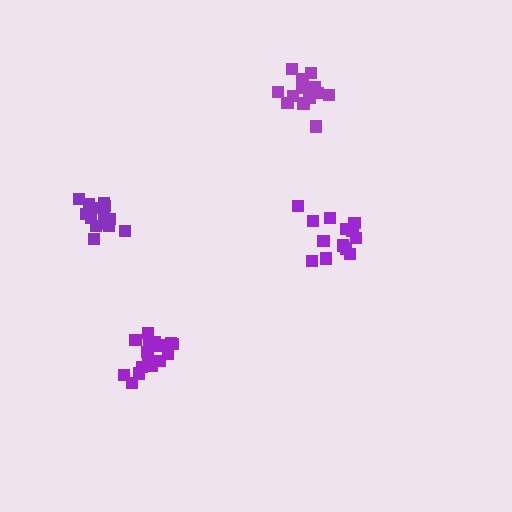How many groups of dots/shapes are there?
There are 4 groups.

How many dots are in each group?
Group 1: 14 dots, Group 2: 14 dots, Group 3: 14 dots, Group 4: 17 dots (59 total).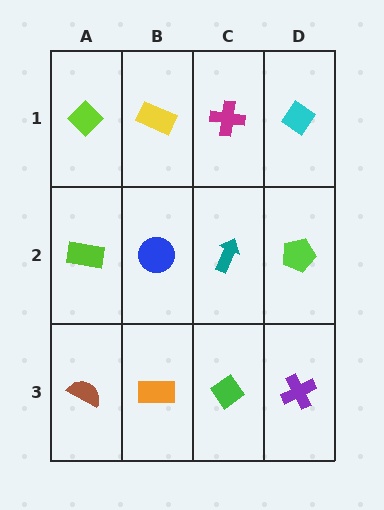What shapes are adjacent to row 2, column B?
A yellow rectangle (row 1, column B), an orange rectangle (row 3, column B), a lime rectangle (row 2, column A), a teal arrow (row 2, column C).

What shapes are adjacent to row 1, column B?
A blue circle (row 2, column B), a lime diamond (row 1, column A), a magenta cross (row 1, column C).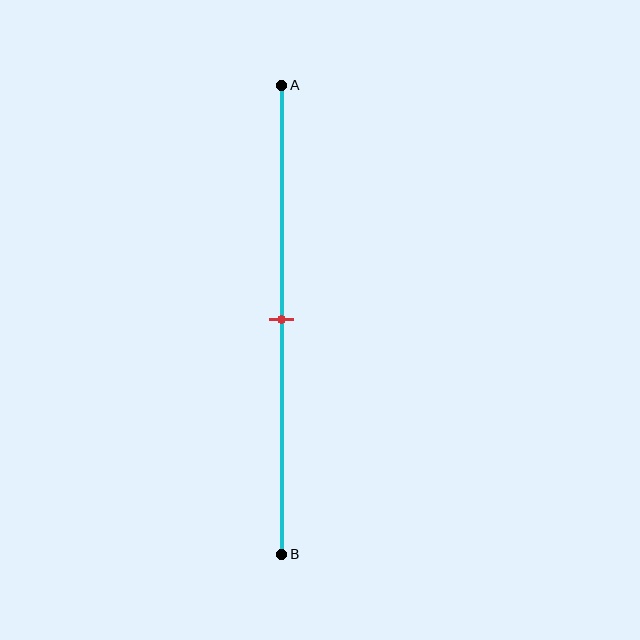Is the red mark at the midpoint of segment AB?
Yes, the mark is approximately at the midpoint.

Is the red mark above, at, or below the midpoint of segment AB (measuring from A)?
The red mark is approximately at the midpoint of segment AB.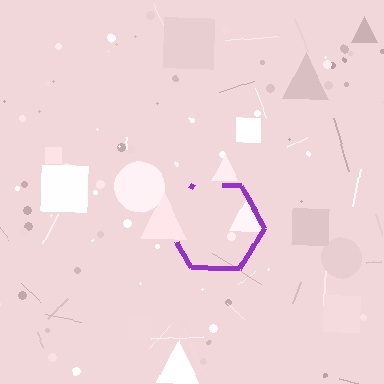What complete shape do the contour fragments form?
The contour fragments form a hexagon.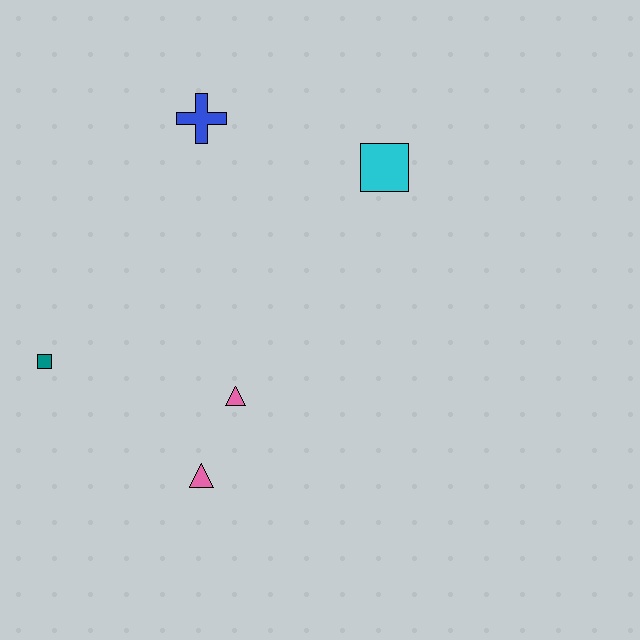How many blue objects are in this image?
There is 1 blue object.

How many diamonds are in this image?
There are no diamonds.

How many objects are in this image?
There are 5 objects.